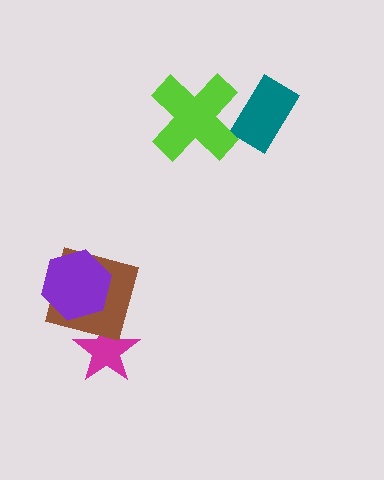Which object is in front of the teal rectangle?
The lime cross is in front of the teal rectangle.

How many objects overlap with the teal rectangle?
1 object overlaps with the teal rectangle.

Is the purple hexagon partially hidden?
No, no other shape covers it.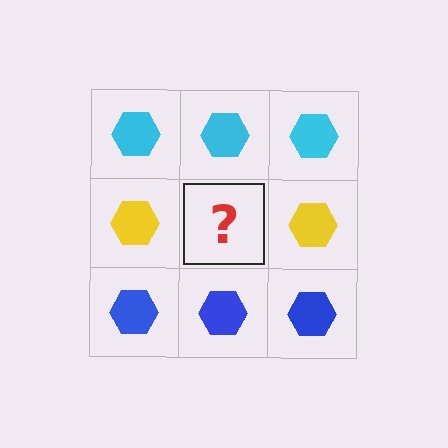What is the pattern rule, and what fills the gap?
The rule is that each row has a consistent color. The gap should be filled with a yellow hexagon.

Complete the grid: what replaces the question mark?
The question mark should be replaced with a yellow hexagon.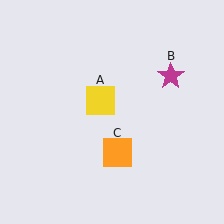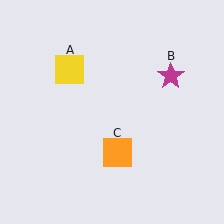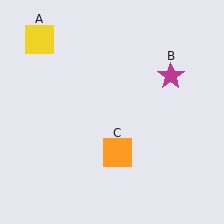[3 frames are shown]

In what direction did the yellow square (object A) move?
The yellow square (object A) moved up and to the left.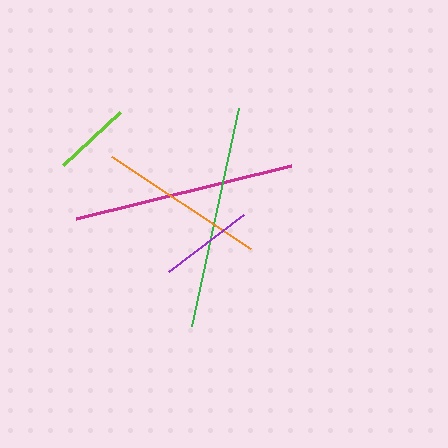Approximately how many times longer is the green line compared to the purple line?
The green line is approximately 2.4 times the length of the purple line.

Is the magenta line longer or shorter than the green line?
The green line is longer than the magenta line.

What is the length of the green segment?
The green segment is approximately 223 pixels long.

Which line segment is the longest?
The green line is the longest at approximately 223 pixels.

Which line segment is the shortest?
The lime line is the shortest at approximately 78 pixels.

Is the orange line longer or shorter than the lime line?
The orange line is longer than the lime line.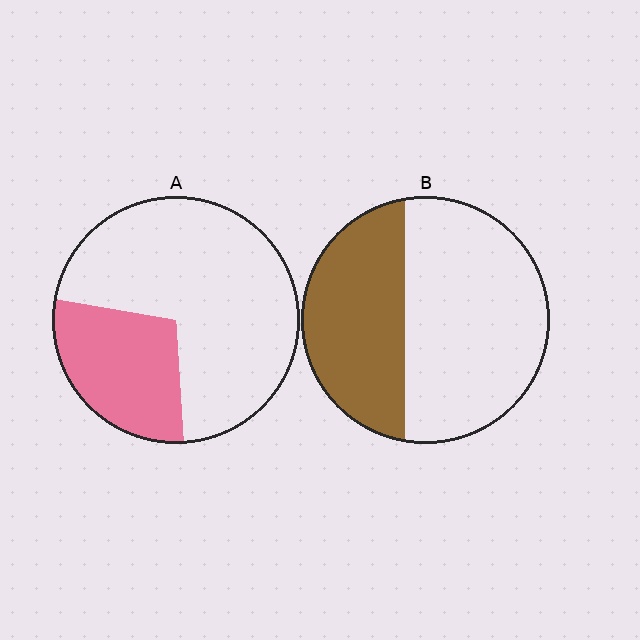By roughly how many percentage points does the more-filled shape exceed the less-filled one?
By roughly 10 percentage points (B over A).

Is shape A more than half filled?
No.